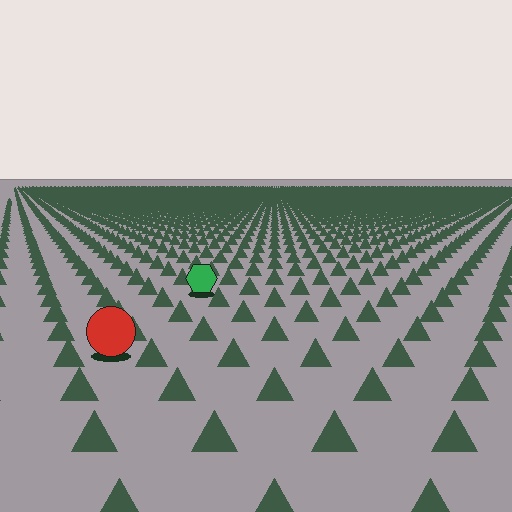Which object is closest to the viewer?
The red circle is closest. The texture marks near it are larger and more spread out.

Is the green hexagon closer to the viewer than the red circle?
No. The red circle is closer — you can tell from the texture gradient: the ground texture is coarser near it.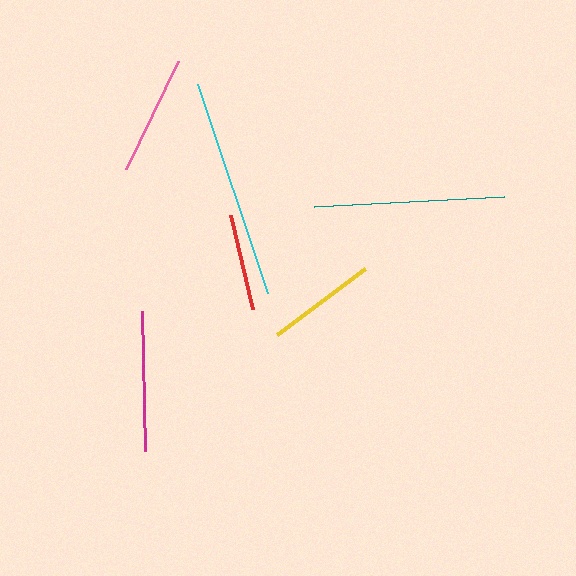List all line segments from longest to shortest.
From longest to shortest: cyan, teal, magenta, pink, yellow, red.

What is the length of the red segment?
The red segment is approximately 96 pixels long.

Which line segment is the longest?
The cyan line is the longest at approximately 220 pixels.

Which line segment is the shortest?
The red line is the shortest at approximately 96 pixels.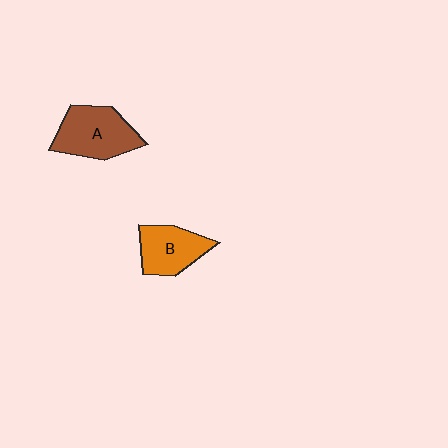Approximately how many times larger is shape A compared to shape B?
Approximately 1.2 times.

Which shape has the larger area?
Shape A (brown).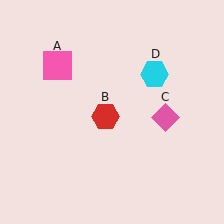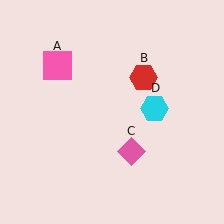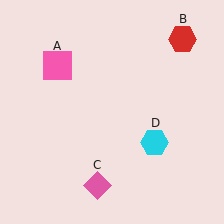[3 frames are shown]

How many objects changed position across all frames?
3 objects changed position: red hexagon (object B), pink diamond (object C), cyan hexagon (object D).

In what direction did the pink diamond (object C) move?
The pink diamond (object C) moved down and to the left.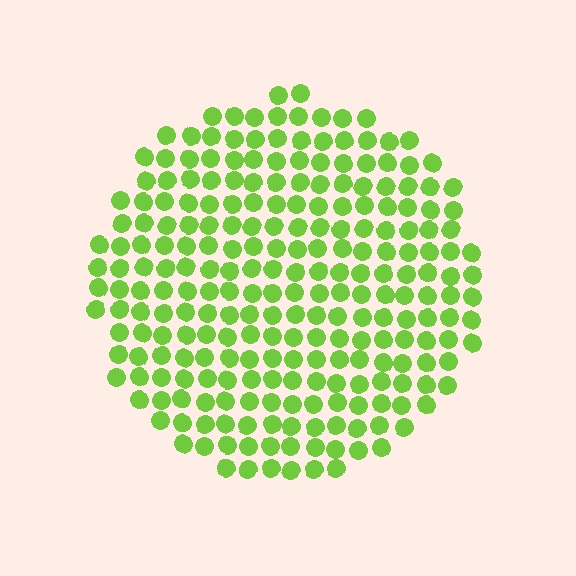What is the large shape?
The large shape is a circle.